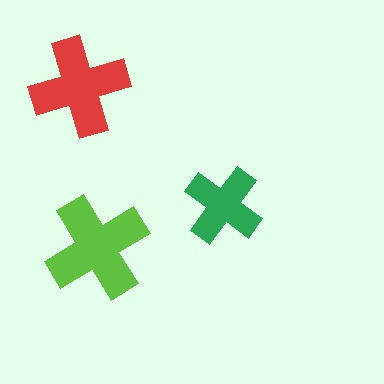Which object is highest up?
The red cross is topmost.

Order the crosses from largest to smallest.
the lime one, the red one, the green one.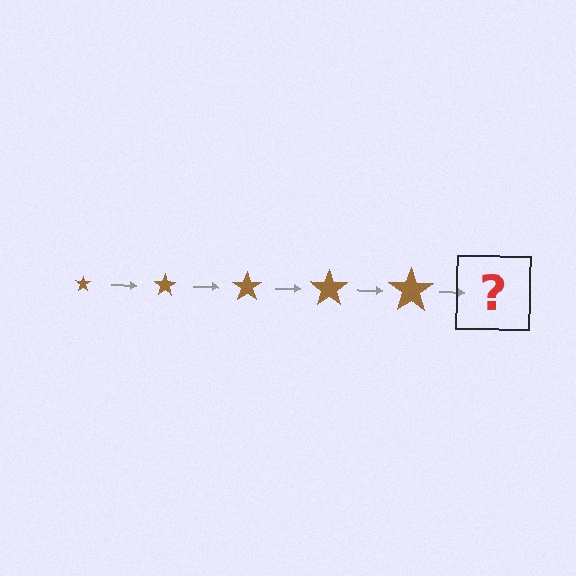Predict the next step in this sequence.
The next step is a brown star, larger than the previous one.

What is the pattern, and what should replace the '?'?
The pattern is that the star gets progressively larger each step. The '?' should be a brown star, larger than the previous one.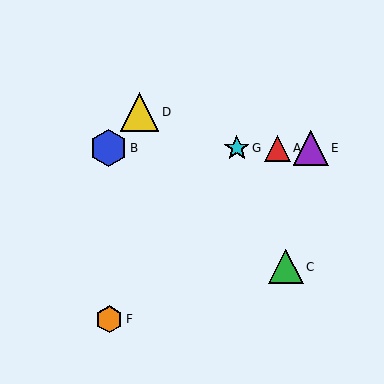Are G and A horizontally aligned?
Yes, both are at y≈148.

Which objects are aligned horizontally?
Objects A, B, E, G are aligned horizontally.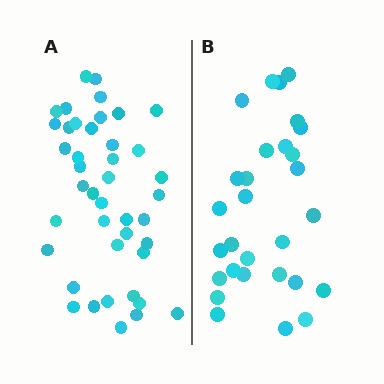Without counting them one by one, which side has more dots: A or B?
Region A (the left region) has more dots.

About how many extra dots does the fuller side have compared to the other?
Region A has approximately 15 more dots than region B.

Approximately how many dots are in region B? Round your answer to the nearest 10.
About 30 dots. (The exact count is 29, which rounds to 30.)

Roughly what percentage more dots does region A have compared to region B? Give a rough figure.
About 45% more.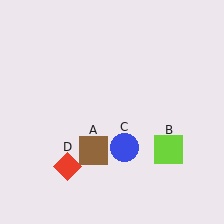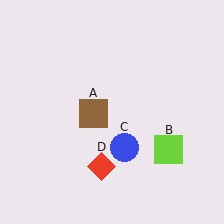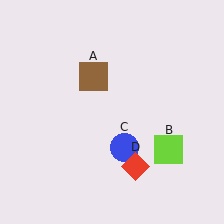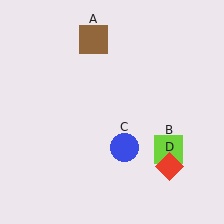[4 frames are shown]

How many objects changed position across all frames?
2 objects changed position: brown square (object A), red diamond (object D).